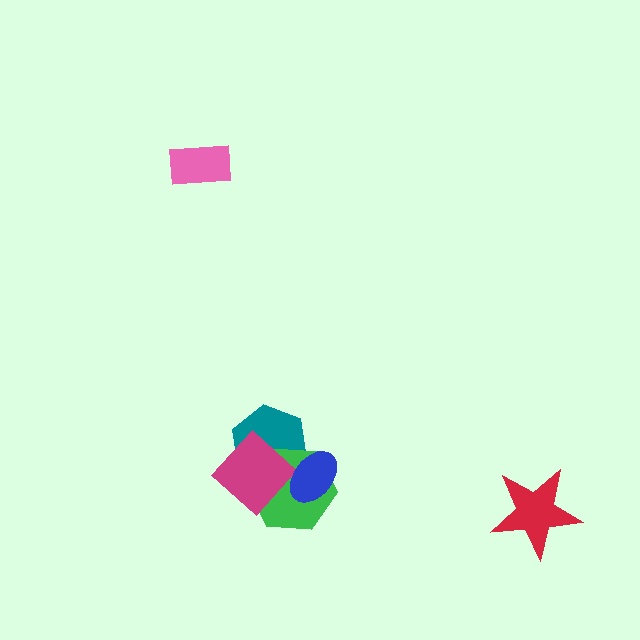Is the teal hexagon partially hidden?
Yes, it is partially covered by another shape.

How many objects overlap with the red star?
0 objects overlap with the red star.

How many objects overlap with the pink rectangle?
0 objects overlap with the pink rectangle.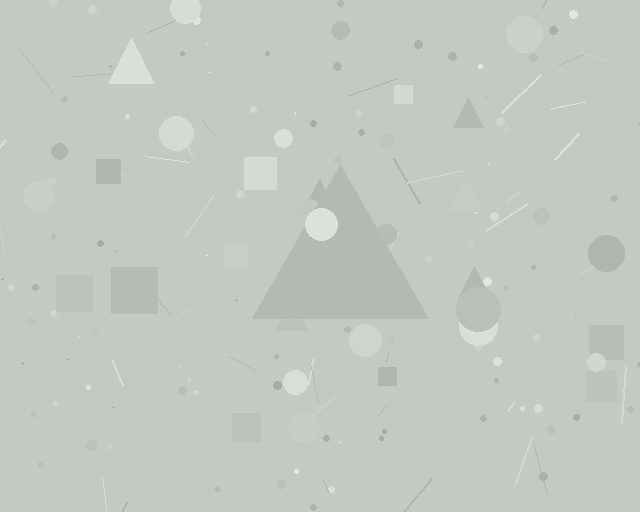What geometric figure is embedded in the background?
A triangle is embedded in the background.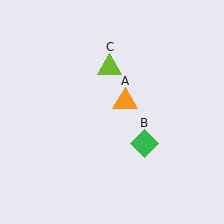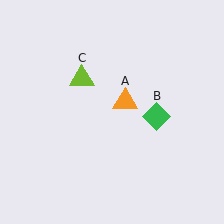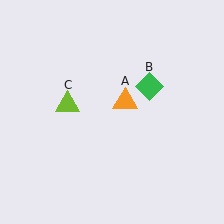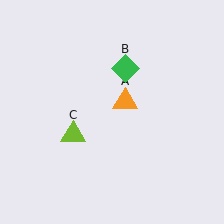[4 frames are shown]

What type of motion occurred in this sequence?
The green diamond (object B), lime triangle (object C) rotated counterclockwise around the center of the scene.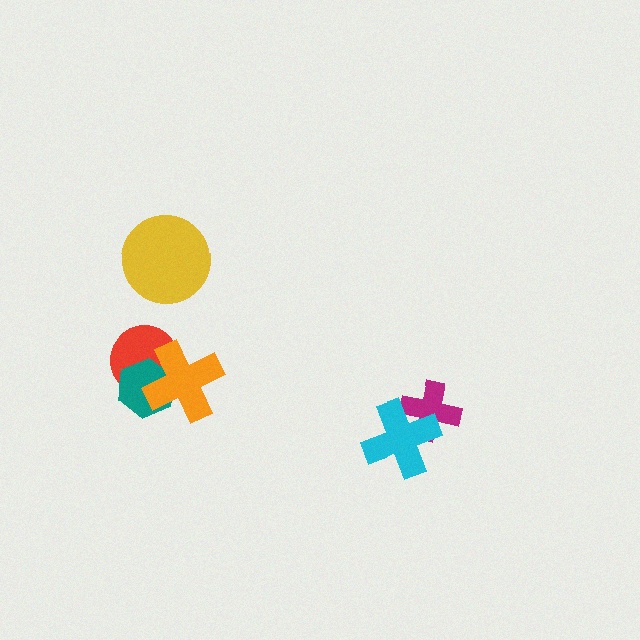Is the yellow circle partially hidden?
No, no other shape covers it.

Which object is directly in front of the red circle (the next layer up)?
The teal hexagon is directly in front of the red circle.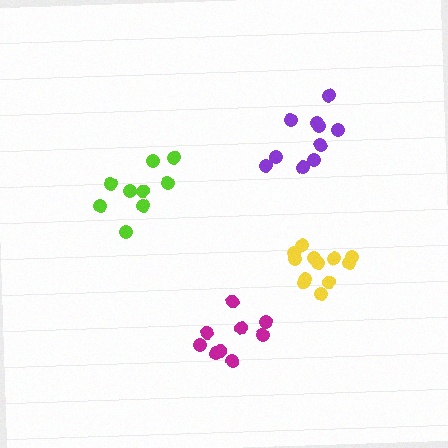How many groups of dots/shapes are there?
There are 4 groups.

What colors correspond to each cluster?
The clusters are colored: purple, yellow, magenta, lime.